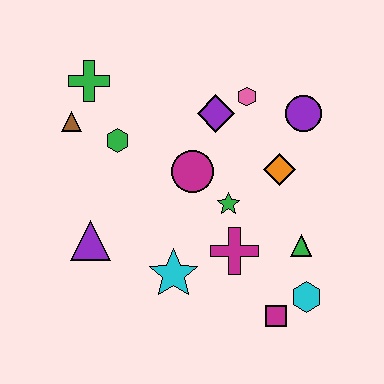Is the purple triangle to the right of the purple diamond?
No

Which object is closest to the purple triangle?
The cyan star is closest to the purple triangle.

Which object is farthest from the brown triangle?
The cyan hexagon is farthest from the brown triangle.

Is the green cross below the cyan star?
No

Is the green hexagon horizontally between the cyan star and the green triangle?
No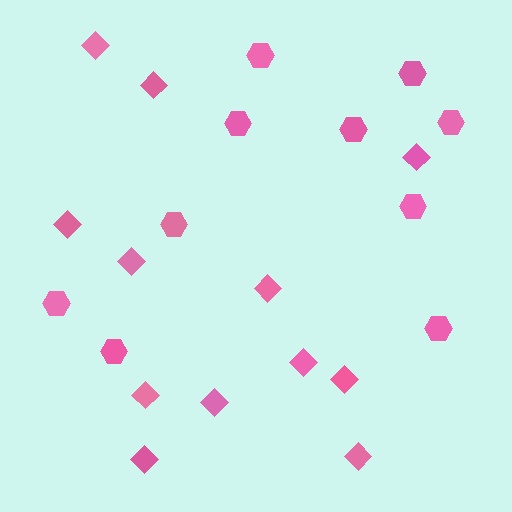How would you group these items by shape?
There are 2 groups: one group of diamonds (12) and one group of hexagons (10).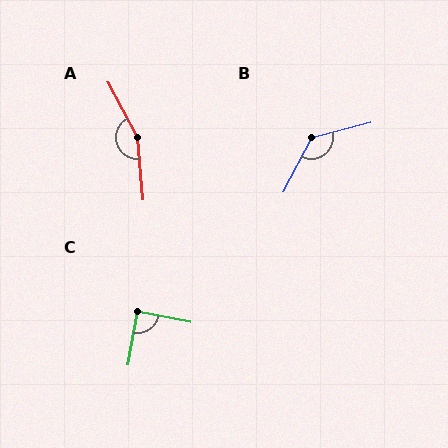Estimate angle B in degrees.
Approximately 133 degrees.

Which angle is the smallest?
C, at approximately 89 degrees.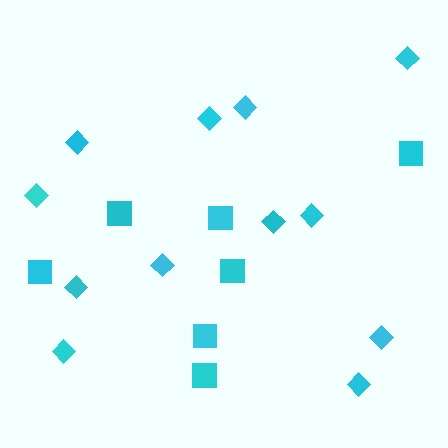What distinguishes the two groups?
There are 2 groups: one group of squares (7) and one group of diamonds (12).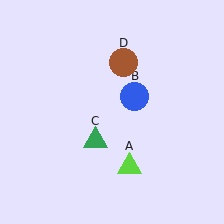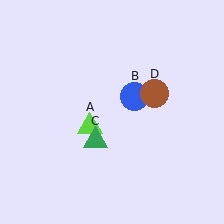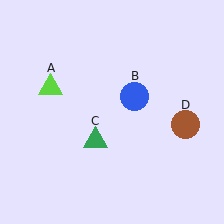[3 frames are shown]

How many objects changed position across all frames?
2 objects changed position: lime triangle (object A), brown circle (object D).